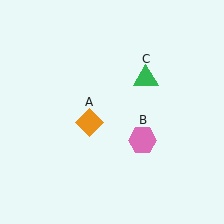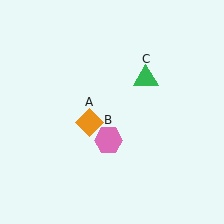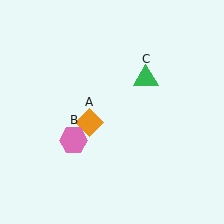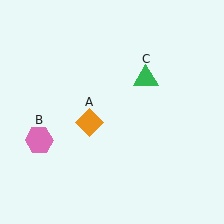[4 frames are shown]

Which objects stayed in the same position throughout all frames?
Orange diamond (object A) and green triangle (object C) remained stationary.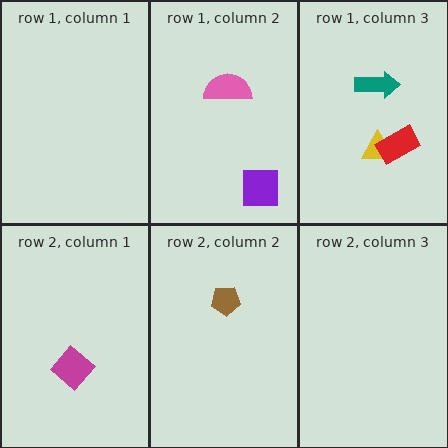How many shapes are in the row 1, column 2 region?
2.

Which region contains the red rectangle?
The row 1, column 3 region.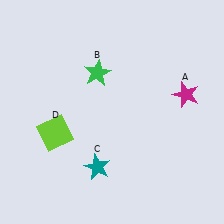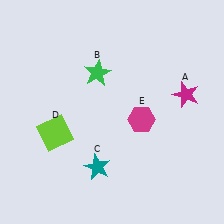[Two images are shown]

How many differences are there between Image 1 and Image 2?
There is 1 difference between the two images.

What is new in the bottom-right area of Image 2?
A magenta hexagon (E) was added in the bottom-right area of Image 2.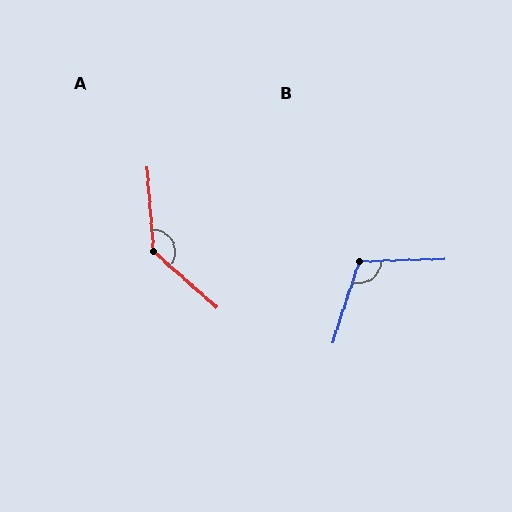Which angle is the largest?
A, at approximately 136 degrees.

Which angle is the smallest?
B, at approximately 109 degrees.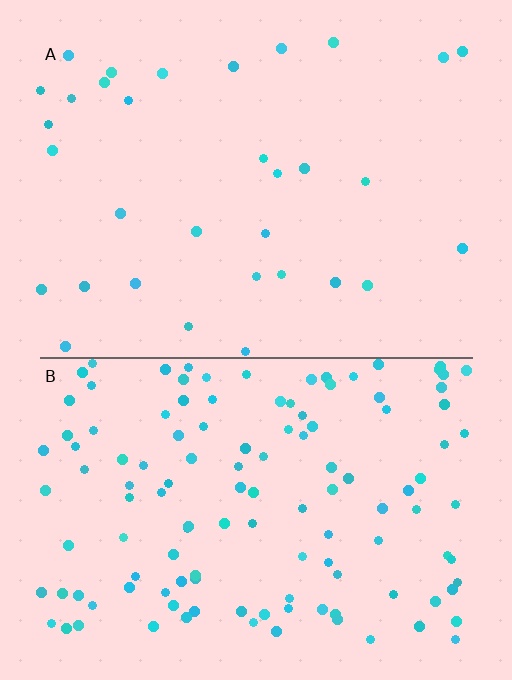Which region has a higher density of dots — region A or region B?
B (the bottom).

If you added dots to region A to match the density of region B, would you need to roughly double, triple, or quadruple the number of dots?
Approximately quadruple.